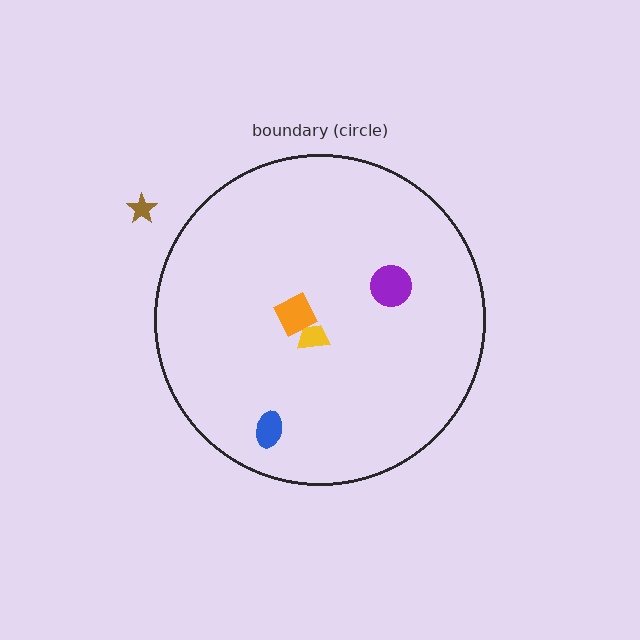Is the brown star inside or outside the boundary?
Outside.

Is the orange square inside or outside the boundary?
Inside.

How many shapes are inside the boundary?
4 inside, 1 outside.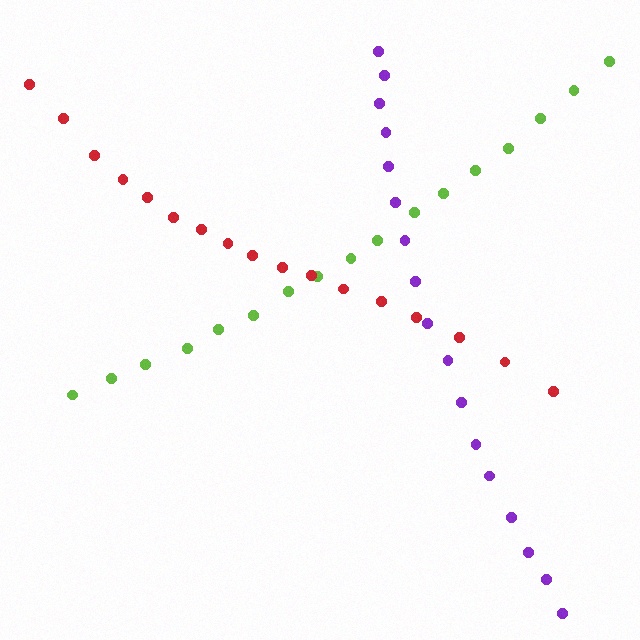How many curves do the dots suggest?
There are 3 distinct paths.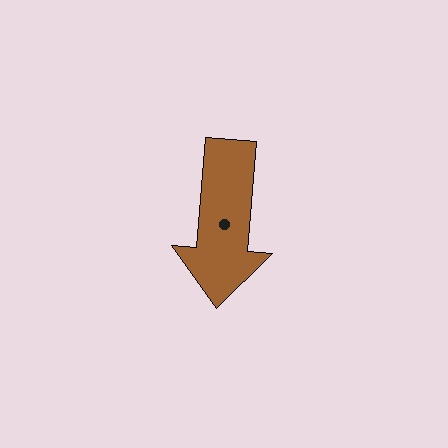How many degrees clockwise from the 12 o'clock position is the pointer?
Approximately 185 degrees.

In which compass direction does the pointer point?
South.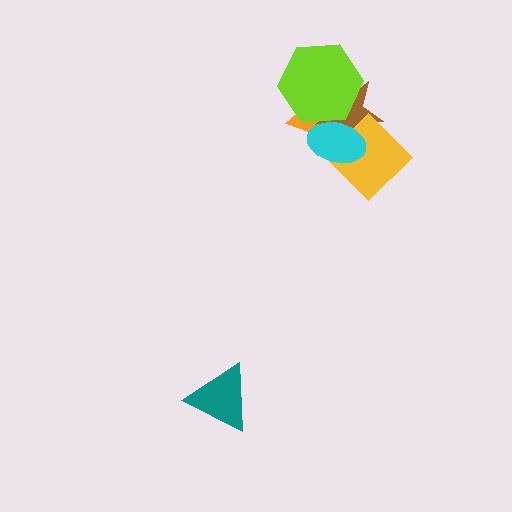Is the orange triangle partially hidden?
Yes, it is partially covered by another shape.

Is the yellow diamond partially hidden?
Yes, it is partially covered by another shape.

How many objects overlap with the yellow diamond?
3 objects overlap with the yellow diamond.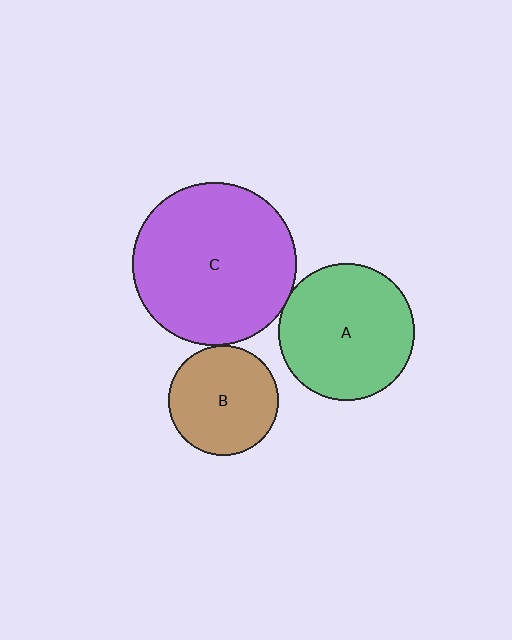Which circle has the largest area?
Circle C (purple).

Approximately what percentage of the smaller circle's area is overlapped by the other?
Approximately 5%.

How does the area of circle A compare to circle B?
Approximately 1.5 times.